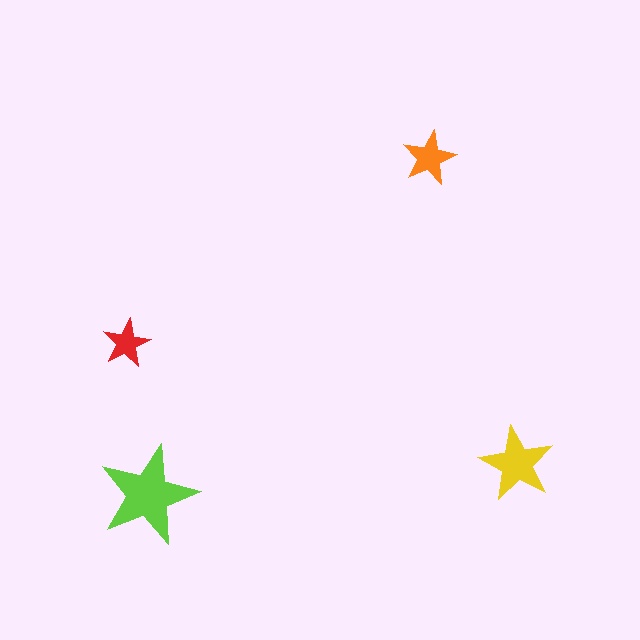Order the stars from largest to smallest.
the lime one, the yellow one, the orange one, the red one.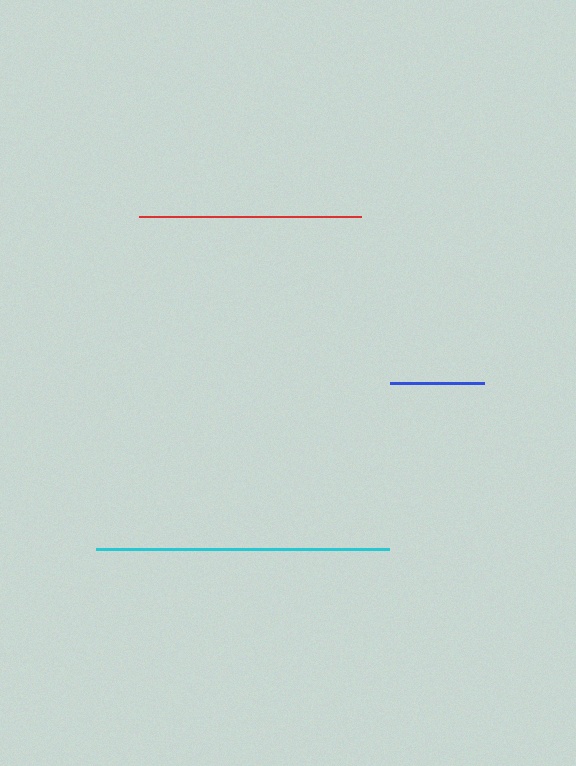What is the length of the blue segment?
The blue segment is approximately 94 pixels long.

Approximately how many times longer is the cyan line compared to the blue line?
The cyan line is approximately 3.1 times the length of the blue line.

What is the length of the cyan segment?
The cyan segment is approximately 293 pixels long.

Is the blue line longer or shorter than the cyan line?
The cyan line is longer than the blue line.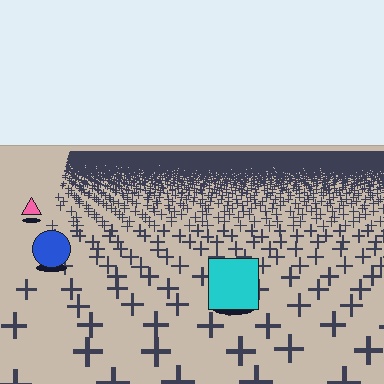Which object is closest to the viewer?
The cyan square is closest. The texture marks near it are larger and more spread out.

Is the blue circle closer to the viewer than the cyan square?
No. The cyan square is closer — you can tell from the texture gradient: the ground texture is coarser near it.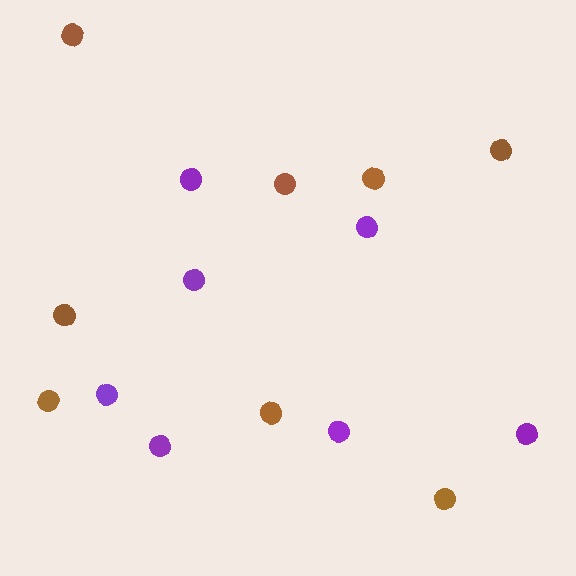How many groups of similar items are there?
There are 2 groups: one group of purple circles (7) and one group of brown circles (8).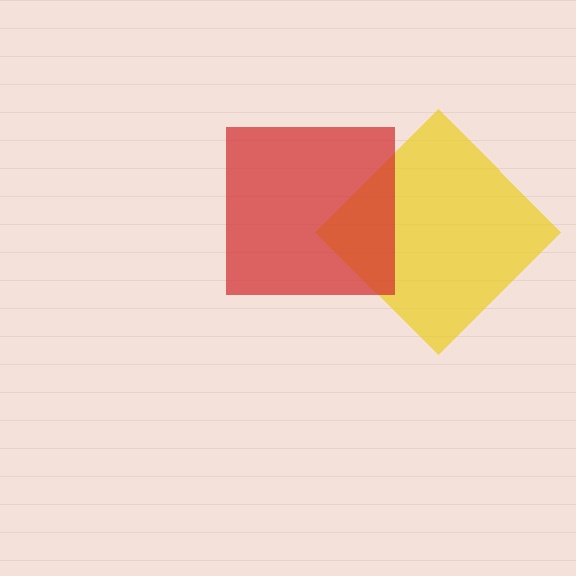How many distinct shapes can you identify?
There are 2 distinct shapes: a yellow diamond, a red square.